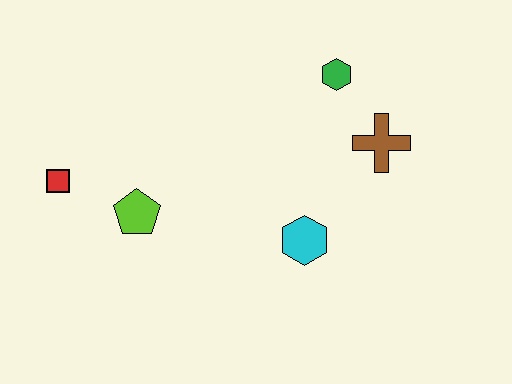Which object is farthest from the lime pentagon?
The brown cross is farthest from the lime pentagon.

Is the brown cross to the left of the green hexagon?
No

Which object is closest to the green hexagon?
The brown cross is closest to the green hexagon.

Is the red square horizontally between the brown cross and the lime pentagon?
No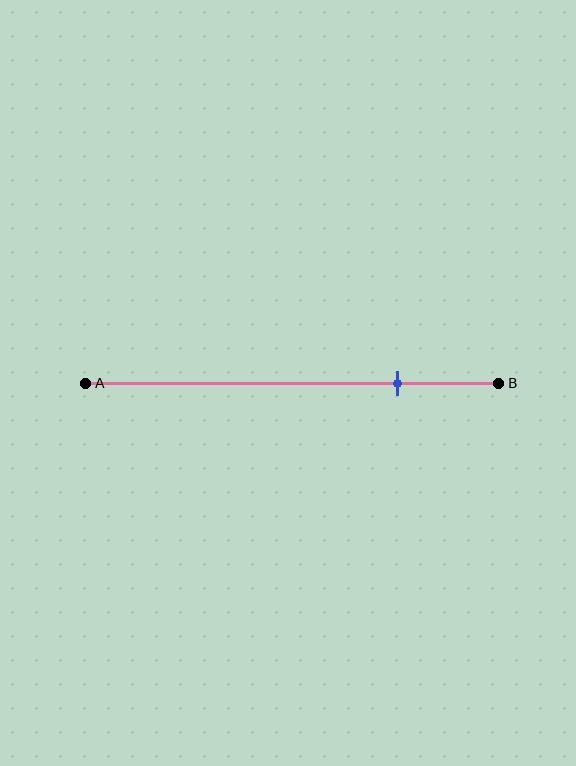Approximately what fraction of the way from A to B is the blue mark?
The blue mark is approximately 75% of the way from A to B.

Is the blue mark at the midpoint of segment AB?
No, the mark is at about 75% from A, not at the 50% midpoint.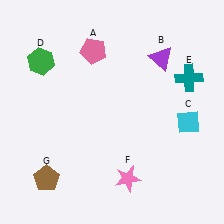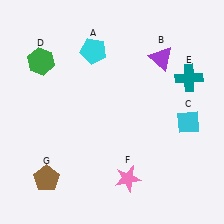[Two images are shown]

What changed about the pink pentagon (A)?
In Image 1, A is pink. In Image 2, it changed to cyan.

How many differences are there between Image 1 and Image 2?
There is 1 difference between the two images.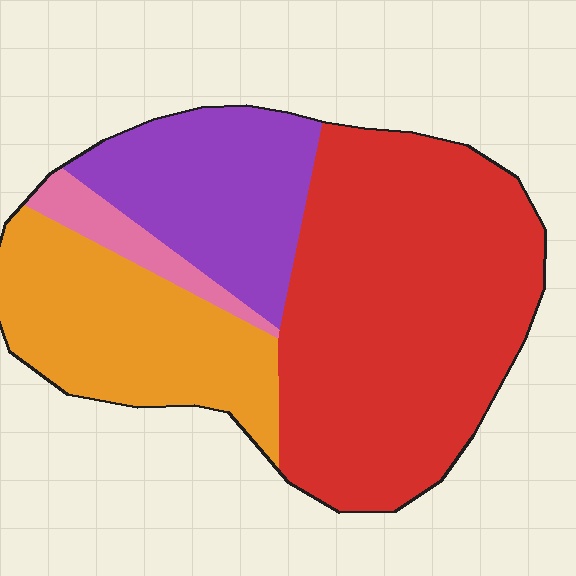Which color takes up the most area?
Red, at roughly 50%.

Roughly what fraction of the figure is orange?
Orange covers around 25% of the figure.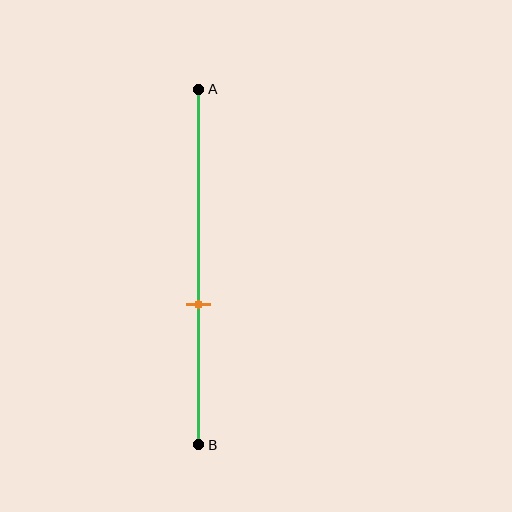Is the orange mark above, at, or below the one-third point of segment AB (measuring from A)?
The orange mark is below the one-third point of segment AB.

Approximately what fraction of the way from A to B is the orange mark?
The orange mark is approximately 60% of the way from A to B.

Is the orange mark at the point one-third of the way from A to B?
No, the mark is at about 60% from A, not at the 33% one-third point.